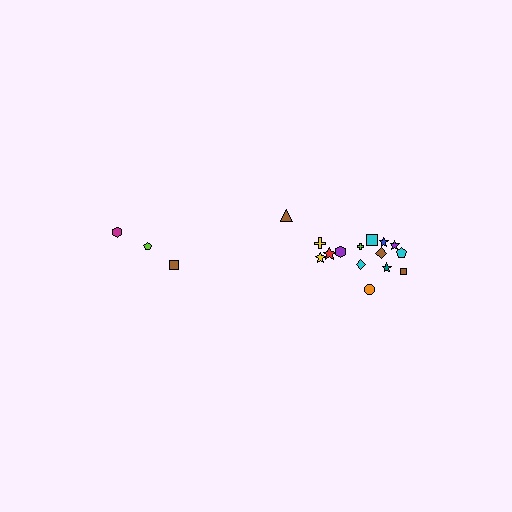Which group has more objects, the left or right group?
The right group.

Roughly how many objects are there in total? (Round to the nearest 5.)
Roughly 20 objects in total.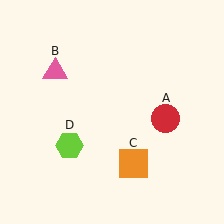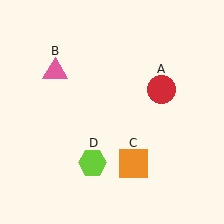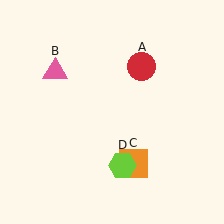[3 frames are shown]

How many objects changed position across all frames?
2 objects changed position: red circle (object A), lime hexagon (object D).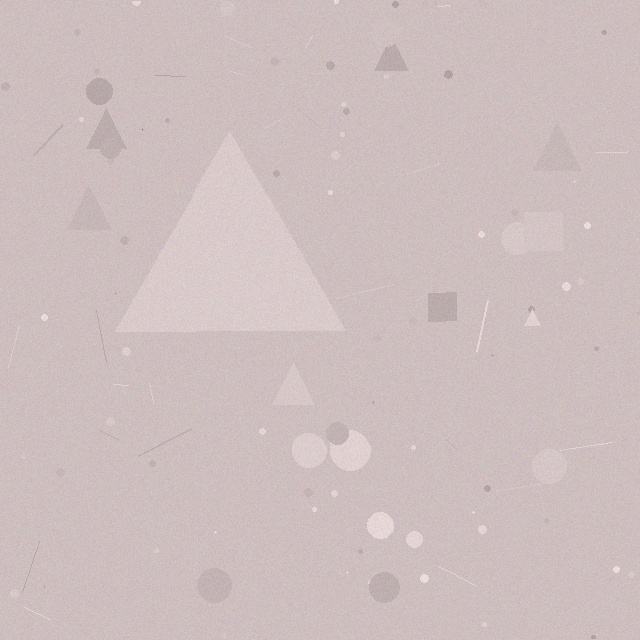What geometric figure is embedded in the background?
A triangle is embedded in the background.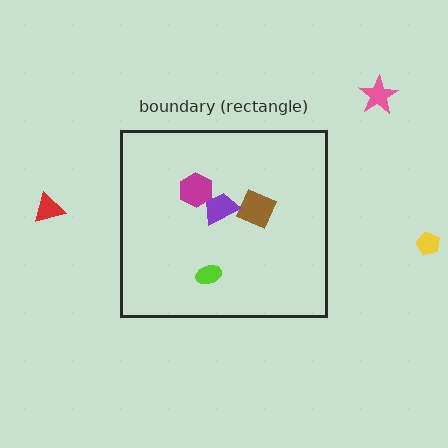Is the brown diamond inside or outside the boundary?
Inside.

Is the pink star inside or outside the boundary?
Outside.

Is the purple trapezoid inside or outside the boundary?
Inside.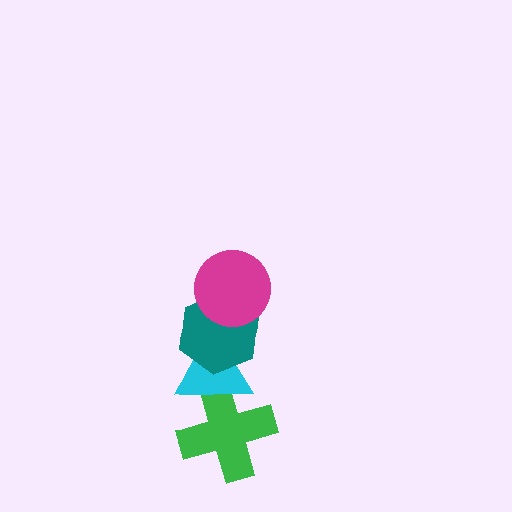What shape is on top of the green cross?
The cyan triangle is on top of the green cross.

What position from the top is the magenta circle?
The magenta circle is 1st from the top.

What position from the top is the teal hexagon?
The teal hexagon is 2nd from the top.